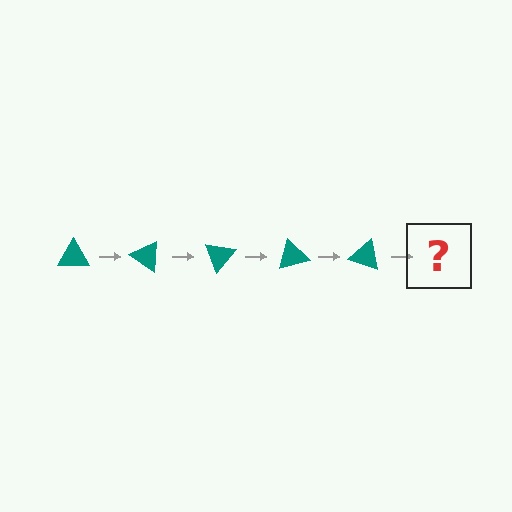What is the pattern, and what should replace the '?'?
The pattern is that the triangle rotates 35 degrees each step. The '?' should be a teal triangle rotated 175 degrees.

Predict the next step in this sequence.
The next step is a teal triangle rotated 175 degrees.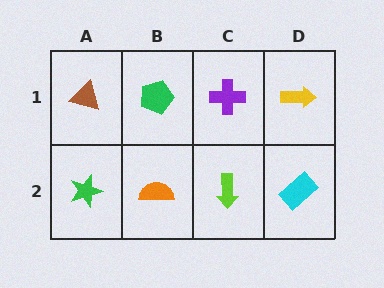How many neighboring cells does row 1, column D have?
2.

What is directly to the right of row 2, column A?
An orange semicircle.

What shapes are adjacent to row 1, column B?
An orange semicircle (row 2, column B), a brown triangle (row 1, column A), a purple cross (row 1, column C).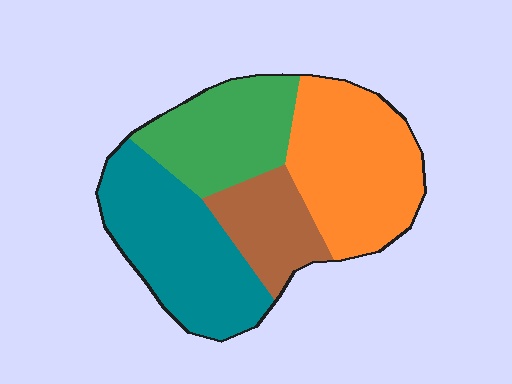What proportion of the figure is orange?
Orange covers 32% of the figure.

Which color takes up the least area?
Brown, at roughly 15%.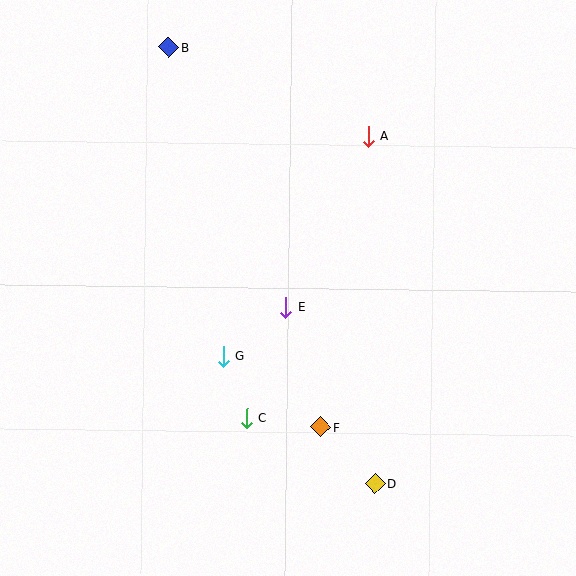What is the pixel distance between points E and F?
The distance between E and F is 125 pixels.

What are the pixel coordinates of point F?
Point F is at (321, 427).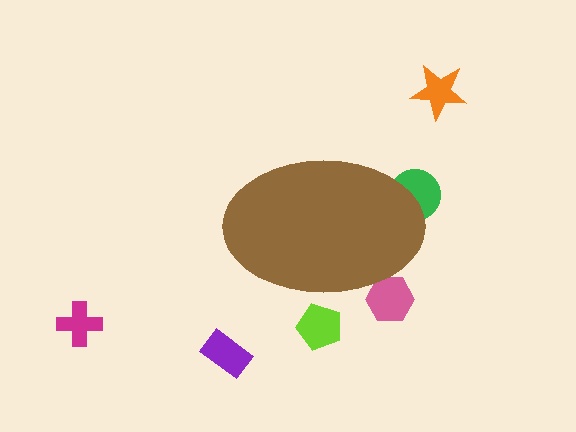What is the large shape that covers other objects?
A brown ellipse.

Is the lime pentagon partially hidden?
Yes, the lime pentagon is partially hidden behind the brown ellipse.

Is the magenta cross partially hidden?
No, the magenta cross is fully visible.